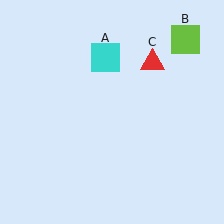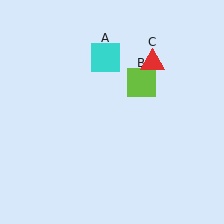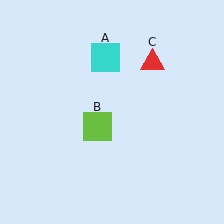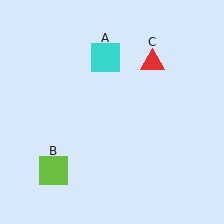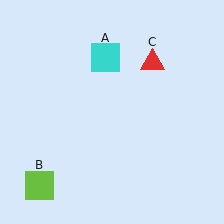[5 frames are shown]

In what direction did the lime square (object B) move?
The lime square (object B) moved down and to the left.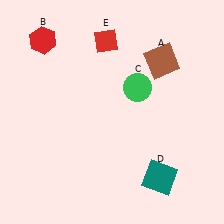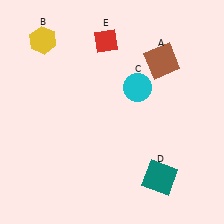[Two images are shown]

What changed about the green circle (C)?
In Image 1, C is green. In Image 2, it changed to cyan.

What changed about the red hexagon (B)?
In Image 1, B is red. In Image 2, it changed to yellow.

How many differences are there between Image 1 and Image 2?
There are 2 differences between the two images.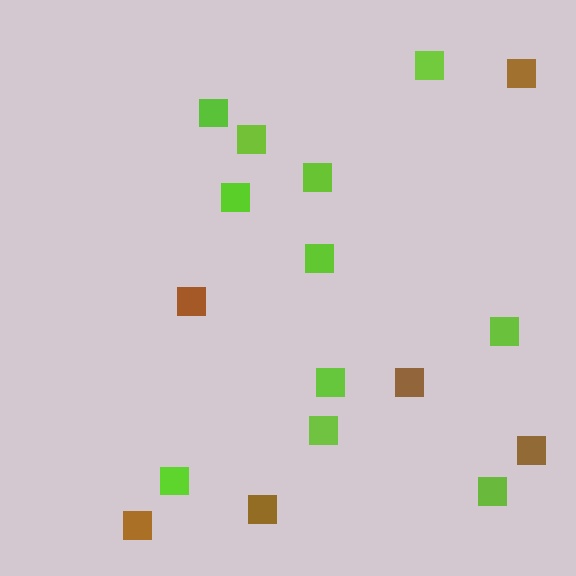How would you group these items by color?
There are 2 groups: one group of brown squares (6) and one group of lime squares (11).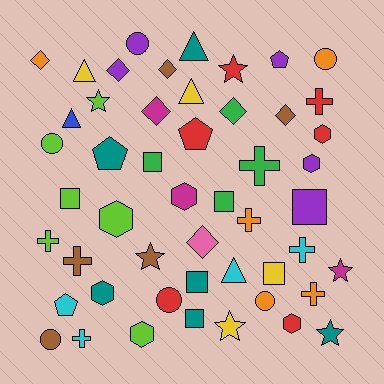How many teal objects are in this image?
There are 6 teal objects.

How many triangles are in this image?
There are 5 triangles.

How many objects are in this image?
There are 50 objects.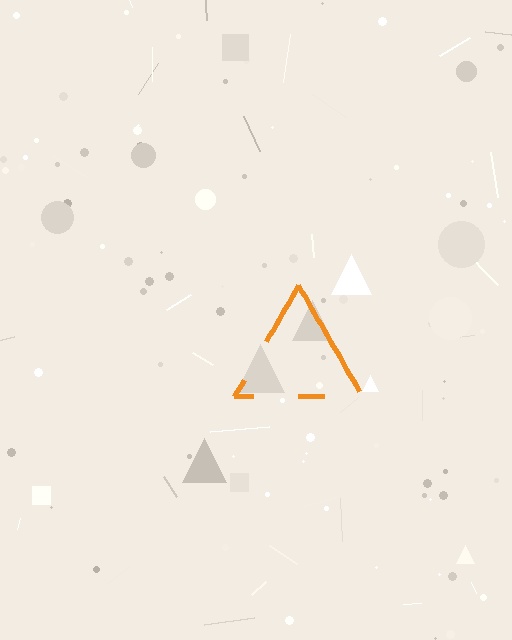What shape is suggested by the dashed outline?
The dashed outline suggests a triangle.